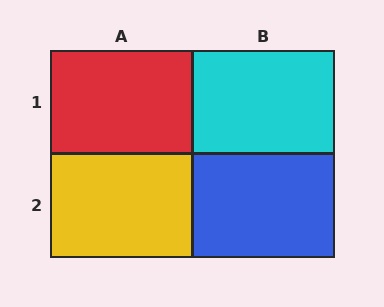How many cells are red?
1 cell is red.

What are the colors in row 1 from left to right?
Red, cyan.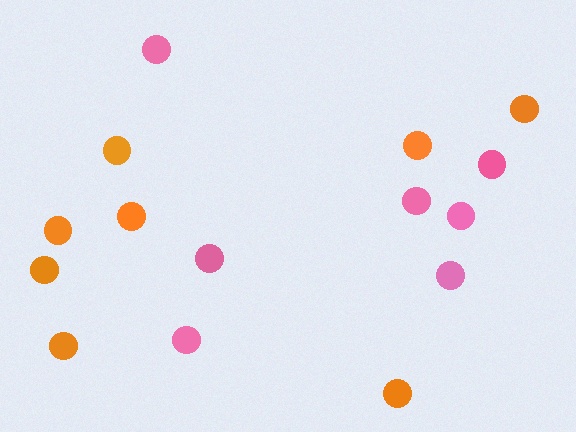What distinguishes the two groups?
There are 2 groups: one group of orange circles (8) and one group of pink circles (7).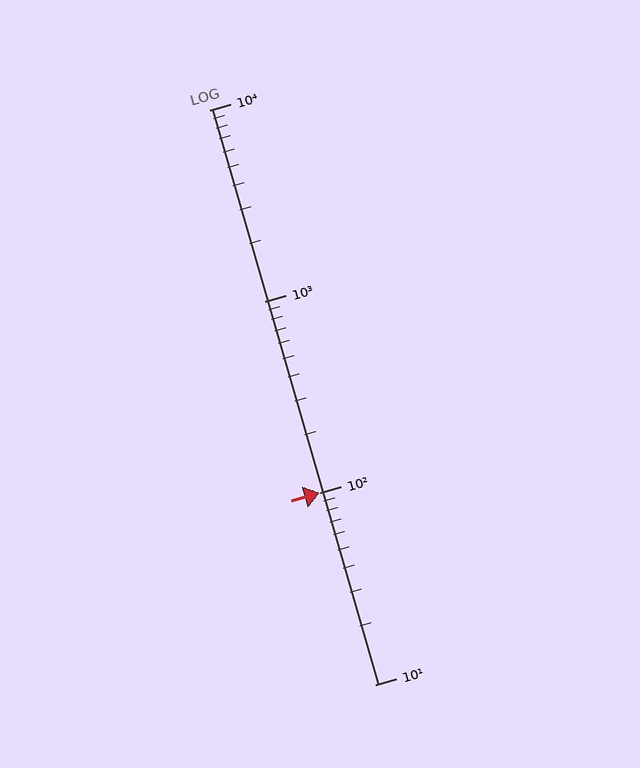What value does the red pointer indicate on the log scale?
The pointer indicates approximately 100.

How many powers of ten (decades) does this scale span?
The scale spans 3 decades, from 10 to 10000.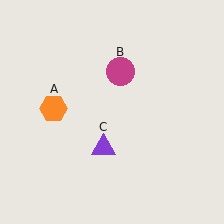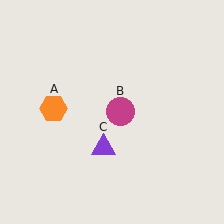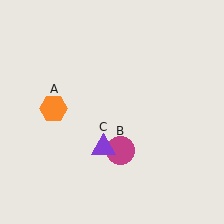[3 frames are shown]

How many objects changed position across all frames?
1 object changed position: magenta circle (object B).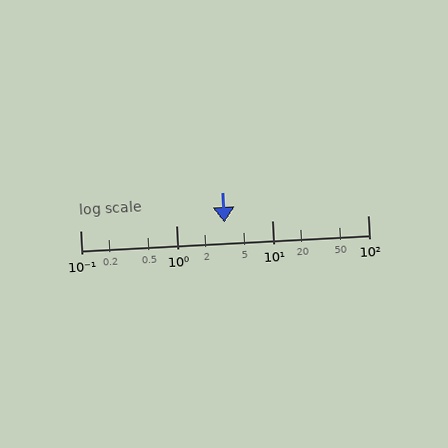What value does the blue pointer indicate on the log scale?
The pointer indicates approximately 3.2.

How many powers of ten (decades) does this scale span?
The scale spans 3 decades, from 0.1 to 100.